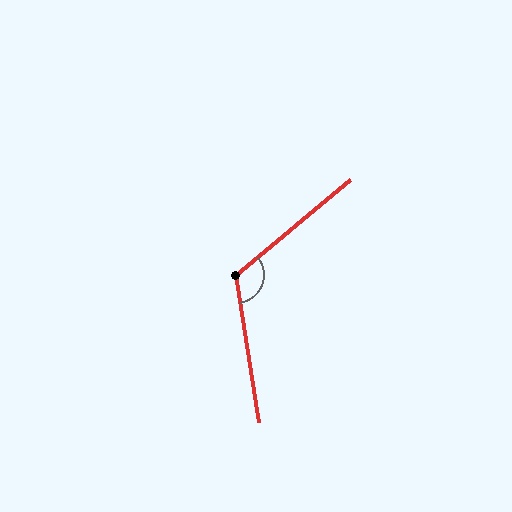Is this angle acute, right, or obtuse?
It is obtuse.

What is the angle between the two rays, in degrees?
Approximately 121 degrees.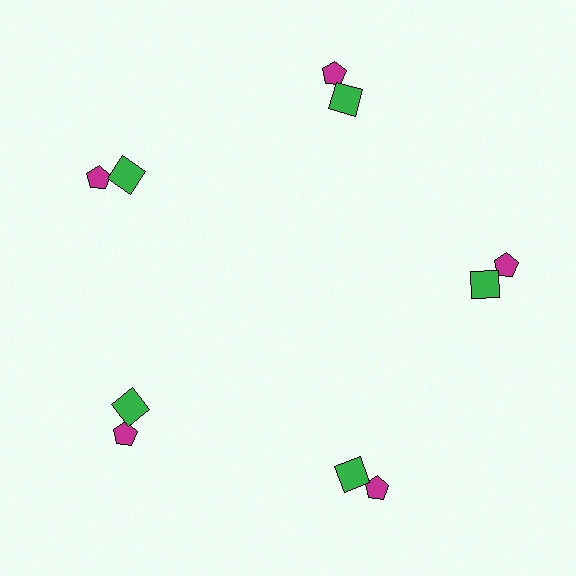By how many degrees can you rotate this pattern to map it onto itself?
The pattern maps onto itself every 72 degrees of rotation.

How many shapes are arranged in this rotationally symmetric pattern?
There are 10 shapes, arranged in 5 groups of 2.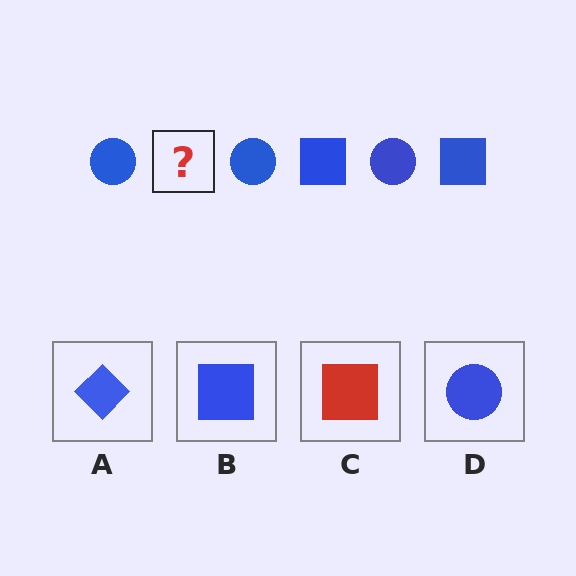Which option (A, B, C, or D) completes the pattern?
B.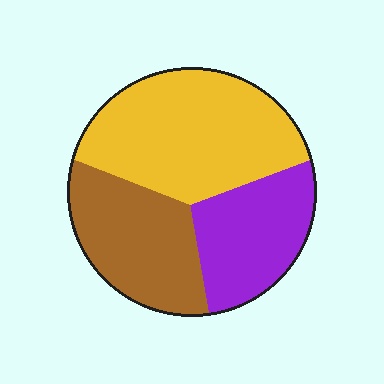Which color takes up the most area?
Yellow, at roughly 45%.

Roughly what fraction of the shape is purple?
Purple takes up about one quarter (1/4) of the shape.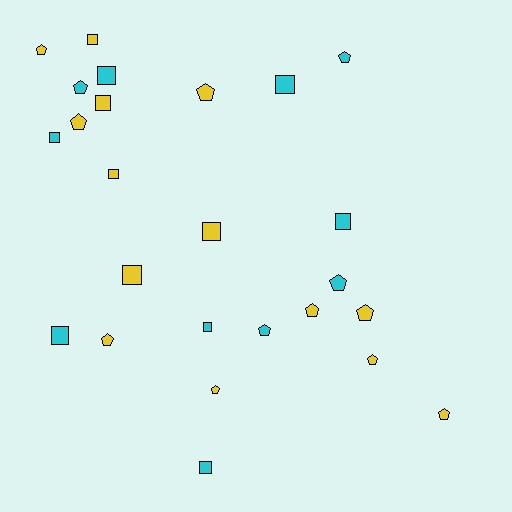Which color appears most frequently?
Yellow, with 14 objects.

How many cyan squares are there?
There are 7 cyan squares.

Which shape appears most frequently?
Pentagon, with 13 objects.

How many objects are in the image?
There are 25 objects.